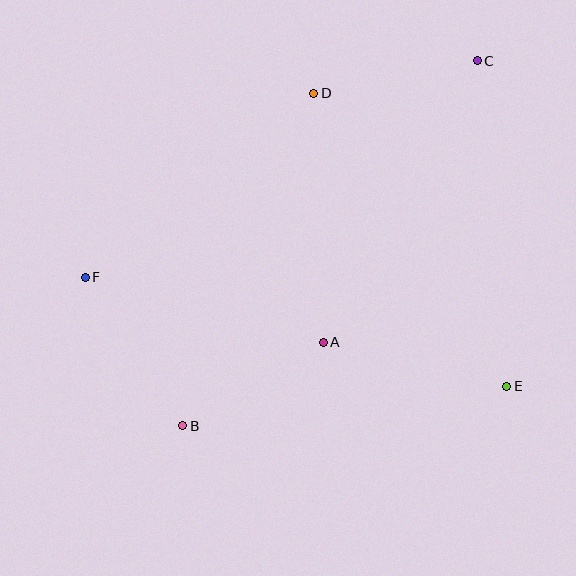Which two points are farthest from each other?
Points B and C are farthest from each other.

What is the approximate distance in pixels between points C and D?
The distance between C and D is approximately 167 pixels.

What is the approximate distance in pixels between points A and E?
The distance between A and E is approximately 189 pixels.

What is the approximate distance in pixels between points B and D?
The distance between B and D is approximately 357 pixels.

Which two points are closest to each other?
Points A and B are closest to each other.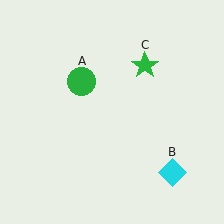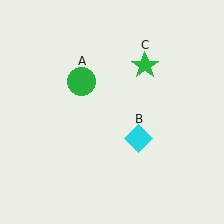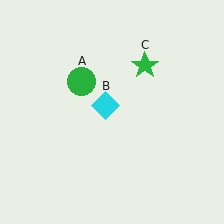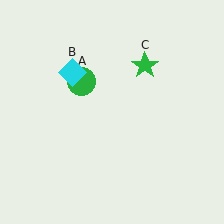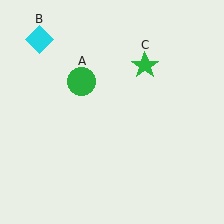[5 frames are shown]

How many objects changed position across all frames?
1 object changed position: cyan diamond (object B).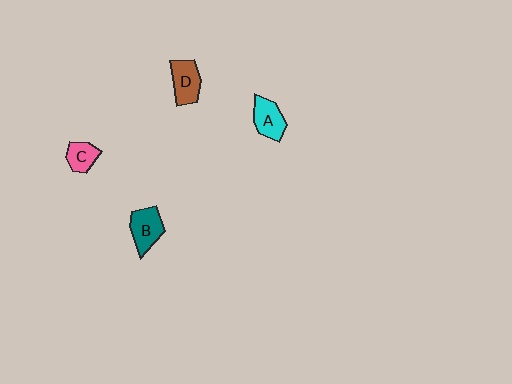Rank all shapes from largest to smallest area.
From largest to smallest: B (teal), D (brown), A (cyan), C (pink).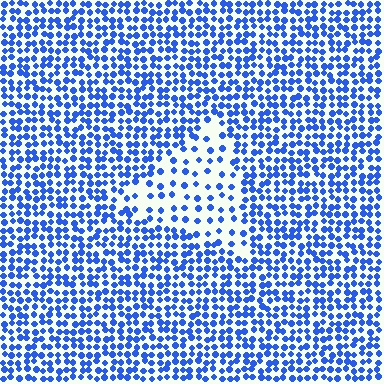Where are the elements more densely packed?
The elements are more densely packed outside the triangle boundary.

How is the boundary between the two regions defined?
The boundary is defined by a change in element density (approximately 2.3x ratio). All elements are the same color, size, and shape.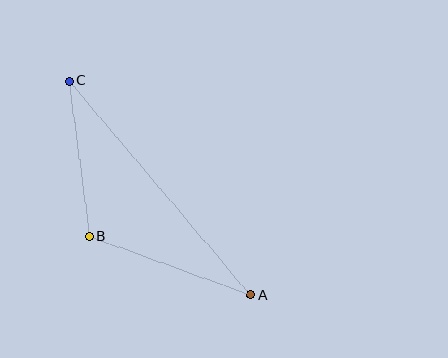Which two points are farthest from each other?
Points A and C are farthest from each other.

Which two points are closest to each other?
Points B and C are closest to each other.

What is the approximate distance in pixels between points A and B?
The distance between A and B is approximately 171 pixels.